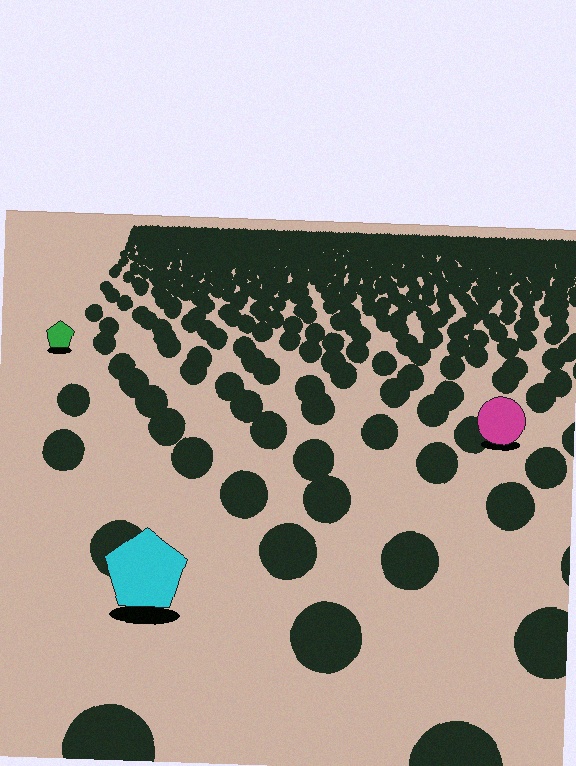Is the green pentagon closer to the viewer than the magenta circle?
No. The magenta circle is closer — you can tell from the texture gradient: the ground texture is coarser near it.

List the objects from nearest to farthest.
From nearest to farthest: the cyan pentagon, the magenta circle, the green pentagon.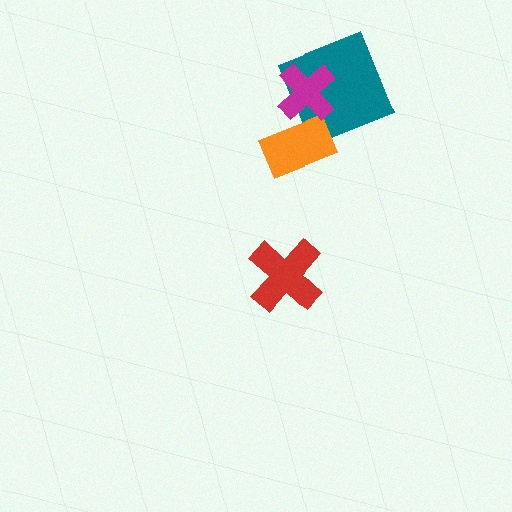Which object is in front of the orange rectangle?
The magenta cross is in front of the orange rectangle.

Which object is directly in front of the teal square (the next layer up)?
The orange rectangle is directly in front of the teal square.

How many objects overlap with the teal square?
2 objects overlap with the teal square.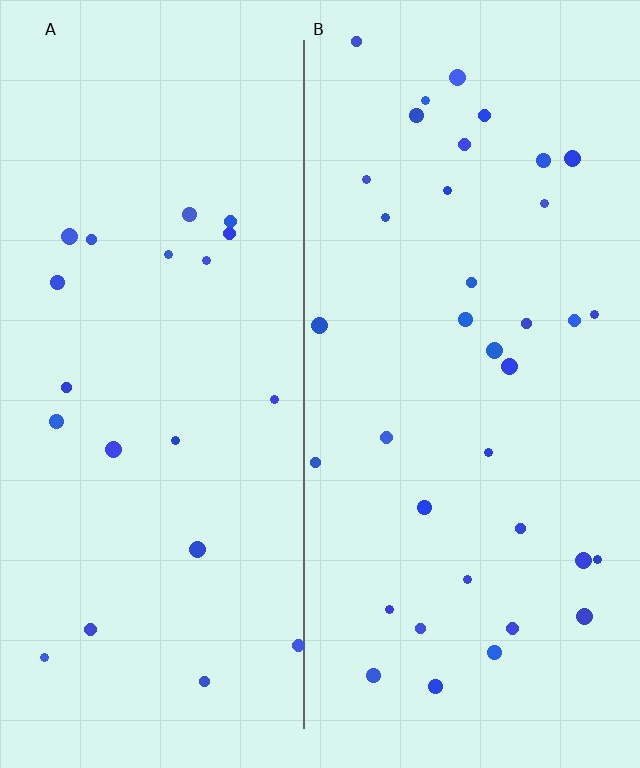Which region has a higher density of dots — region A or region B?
B (the right).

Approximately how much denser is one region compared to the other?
Approximately 1.7× — region B over region A.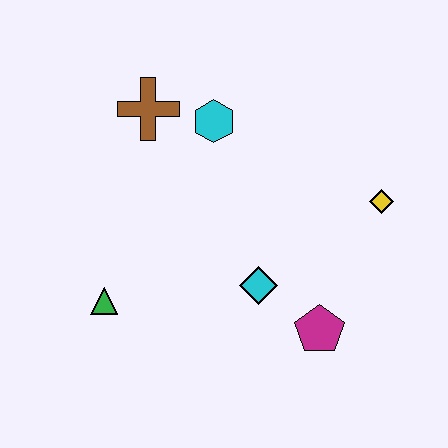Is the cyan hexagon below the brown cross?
Yes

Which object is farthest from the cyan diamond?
The brown cross is farthest from the cyan diamond.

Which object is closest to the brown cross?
The cyan hexagon is closest to the brown cross.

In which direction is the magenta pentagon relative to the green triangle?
The magenta pentagon is to the right of the green triangle.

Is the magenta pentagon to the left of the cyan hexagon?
No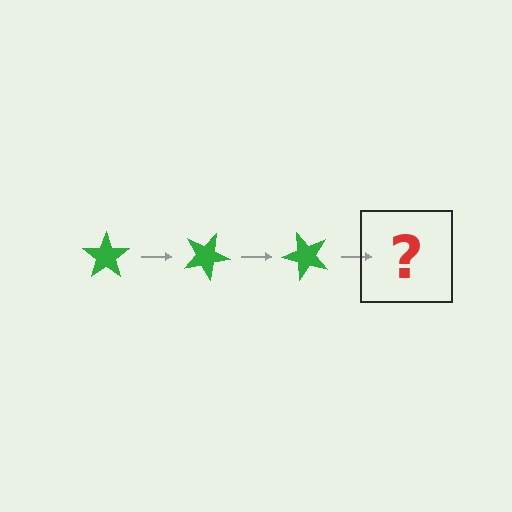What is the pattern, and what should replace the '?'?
The pattern is that the star rotates 25 degrees each step. The '?' should be a green star rotated 75 degrees.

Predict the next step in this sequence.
The next step is a green star rotated 75 degrees.